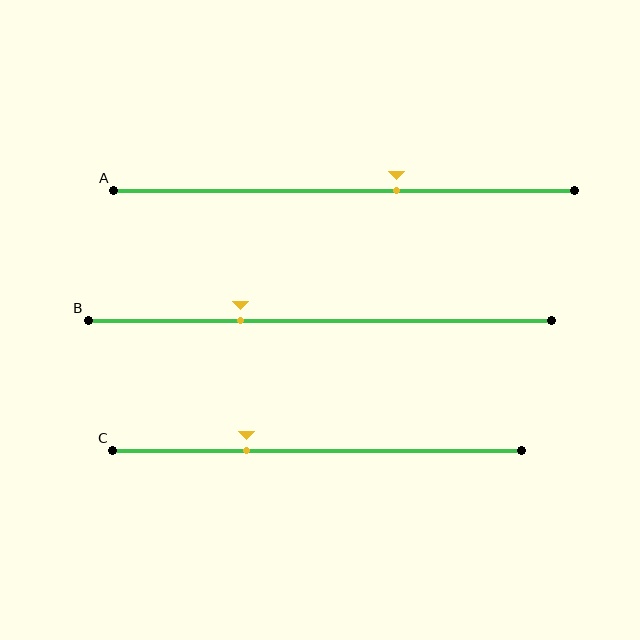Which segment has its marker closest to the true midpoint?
Segment A has its marker closest to the true midpoint.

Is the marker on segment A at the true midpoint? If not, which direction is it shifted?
No, the marker on segment A is shifted to the right by about 11% of the segment length.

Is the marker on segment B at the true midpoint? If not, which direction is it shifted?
No, the marker on segment B is shifted to the left by about 17% of the segment length.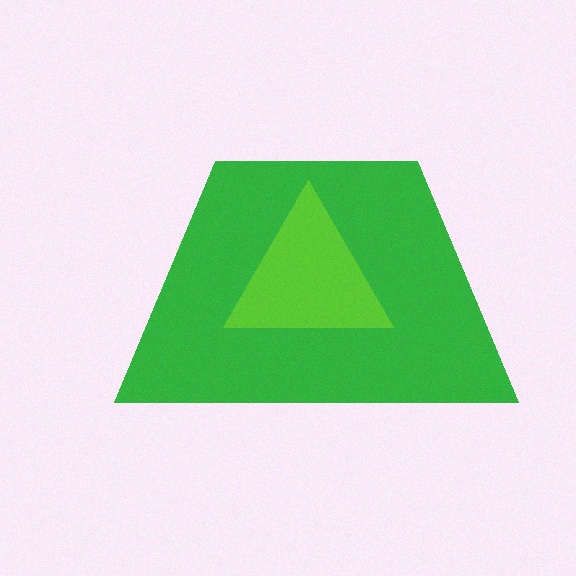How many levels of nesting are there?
2.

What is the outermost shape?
The green trapezoid.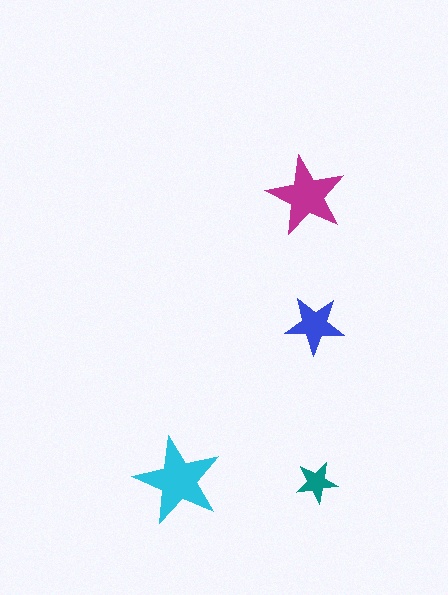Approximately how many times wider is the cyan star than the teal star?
About 2 times wider.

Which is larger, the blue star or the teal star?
The blue one.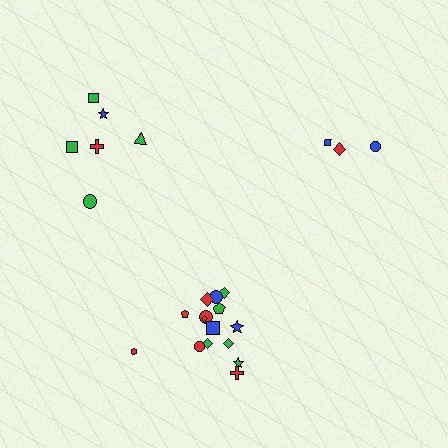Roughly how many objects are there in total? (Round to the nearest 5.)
Roughly 25 objects in total.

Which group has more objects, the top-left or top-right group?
The top-left group.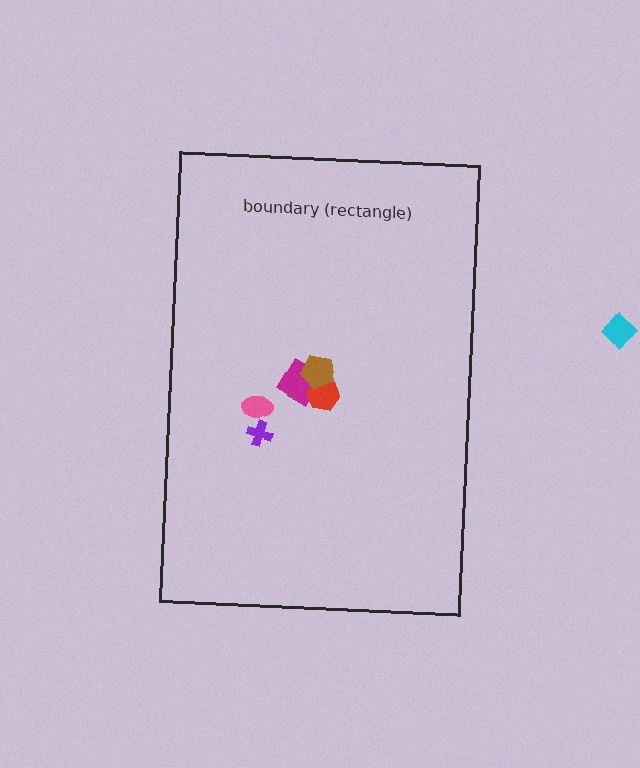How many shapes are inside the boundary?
5 inside, 1 outside.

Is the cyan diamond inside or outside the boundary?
Outside.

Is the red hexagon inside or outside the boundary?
Inside.